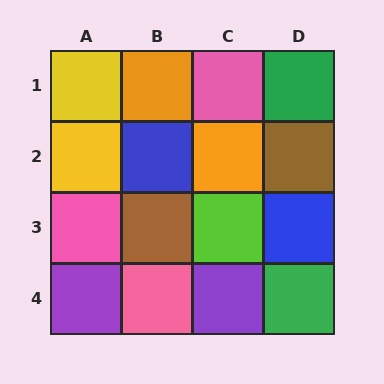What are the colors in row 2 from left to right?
Yellow, blue, orange, brown.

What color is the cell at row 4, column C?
Purple.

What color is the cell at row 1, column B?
Orange.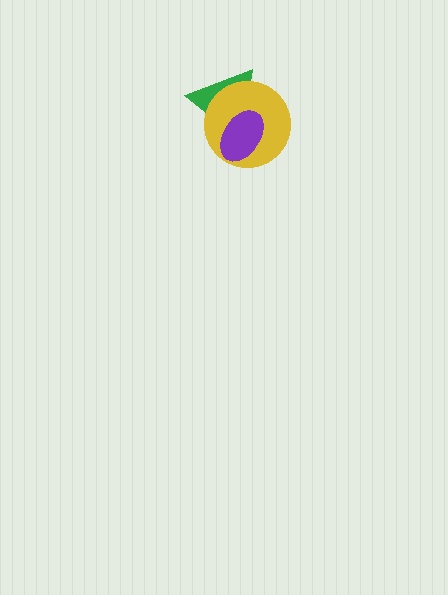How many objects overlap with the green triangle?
2 objects overlap with the green triangle.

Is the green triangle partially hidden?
Yes, it is partially covered by another shape.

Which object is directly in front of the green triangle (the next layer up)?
The yellow circle is directly in front of the green triangle.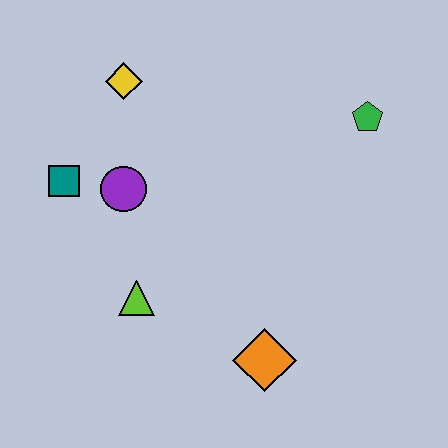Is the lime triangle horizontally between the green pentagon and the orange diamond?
No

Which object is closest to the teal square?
The purple circle is closest to the teal square.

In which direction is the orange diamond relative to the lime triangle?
The orange diamond is to the right of the lime triangle.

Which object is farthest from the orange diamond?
The yellow diamond is farthest from the orange diamond.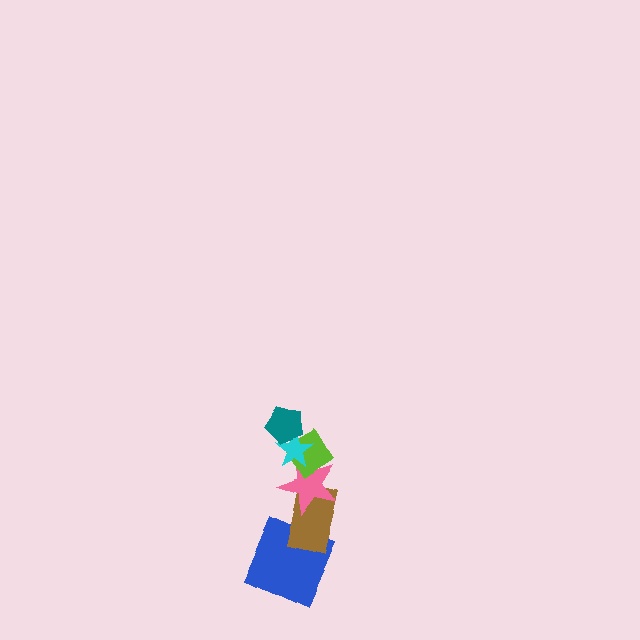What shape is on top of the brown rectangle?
The pink star is on top of the brown rectangle.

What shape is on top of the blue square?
The brown rectangle is on top of the blue square.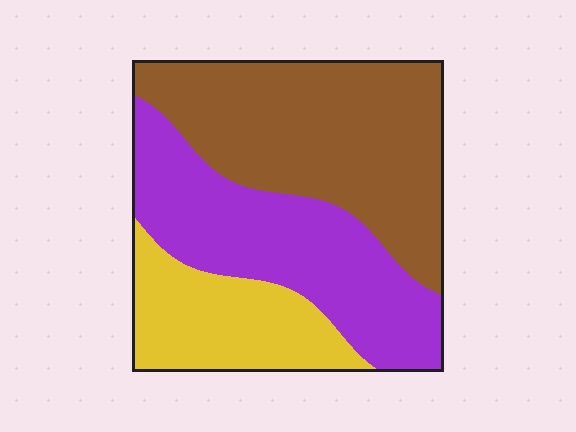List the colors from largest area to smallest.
From largest to smallest: brown, purple, yellow.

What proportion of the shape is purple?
Purple takes up about one third (1/3) of the shape.